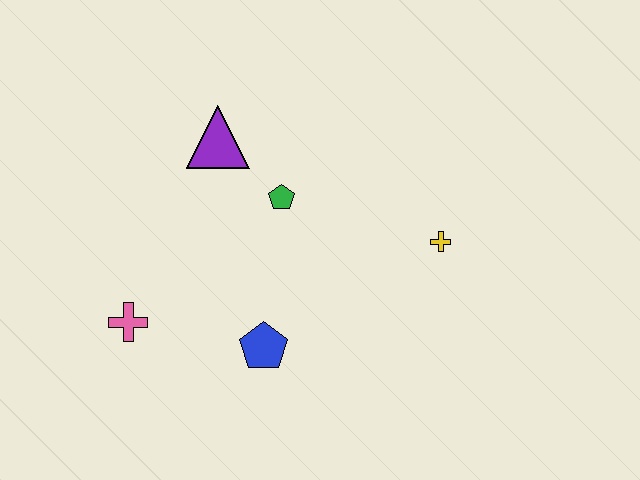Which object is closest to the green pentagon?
The purple triangle is closest to the green pentagon.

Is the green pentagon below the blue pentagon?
No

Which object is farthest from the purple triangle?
The yellow cross is farthest from the purple triangle.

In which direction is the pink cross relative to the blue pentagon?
The pink cross is to the left of the blue pentagon.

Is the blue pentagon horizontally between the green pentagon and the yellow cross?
No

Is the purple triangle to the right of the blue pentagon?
No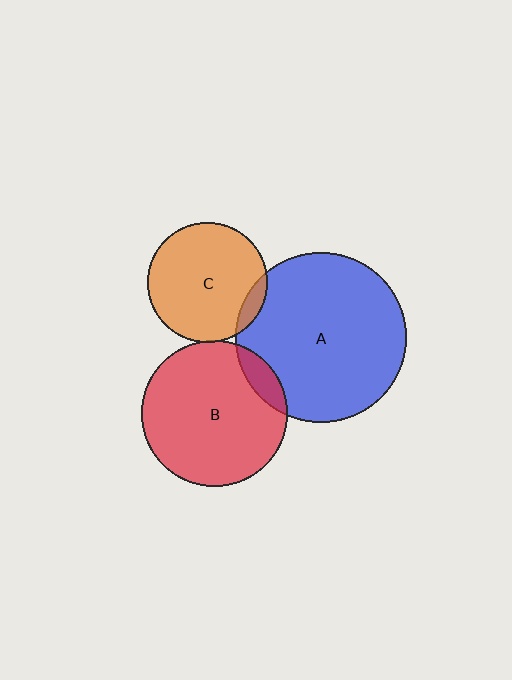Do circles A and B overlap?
Yes.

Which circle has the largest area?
Circle A (blue).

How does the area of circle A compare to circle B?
Approximately 1.4 times.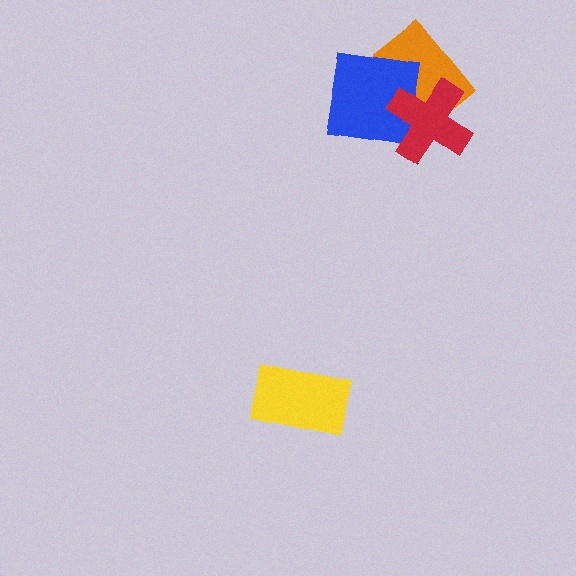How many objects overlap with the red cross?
2 objects overlap with the red cross.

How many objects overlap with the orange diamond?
2 objects overlap with the orange diamond.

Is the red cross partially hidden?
No, no other shape covers it.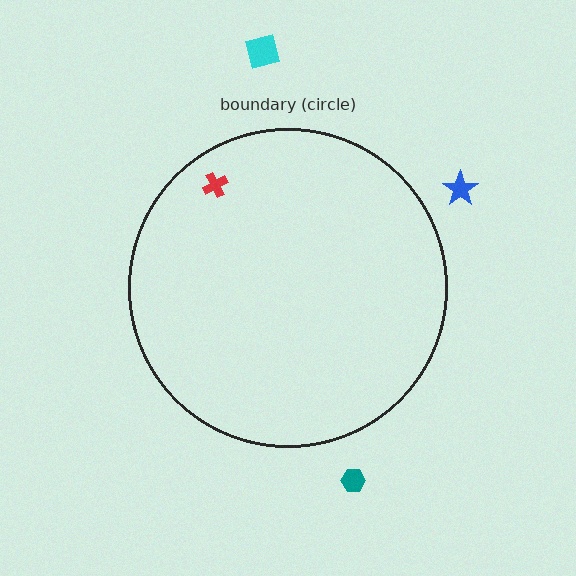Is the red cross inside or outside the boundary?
Inside.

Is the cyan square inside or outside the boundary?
Outside.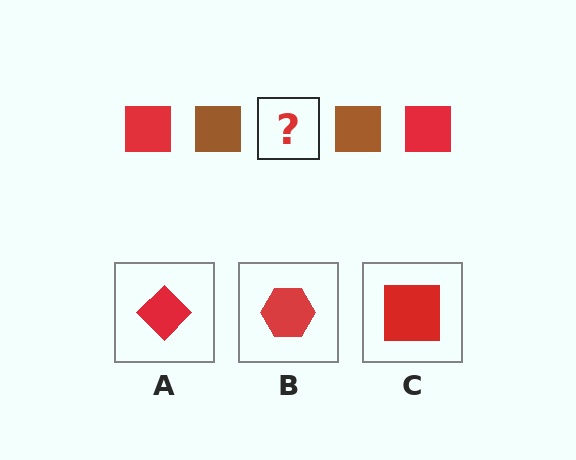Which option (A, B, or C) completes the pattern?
C.